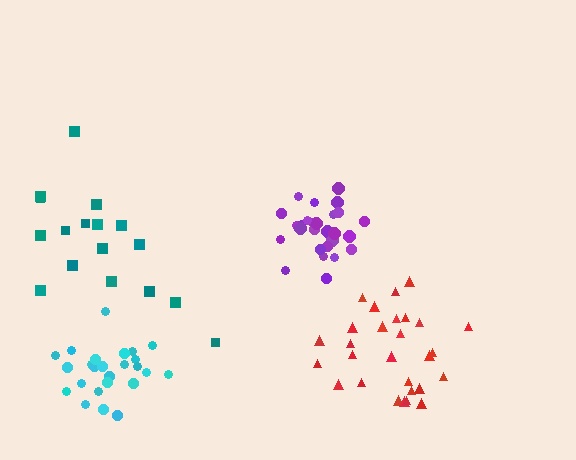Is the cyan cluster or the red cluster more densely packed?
Cyan.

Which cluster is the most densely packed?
Purple.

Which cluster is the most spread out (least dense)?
Teal.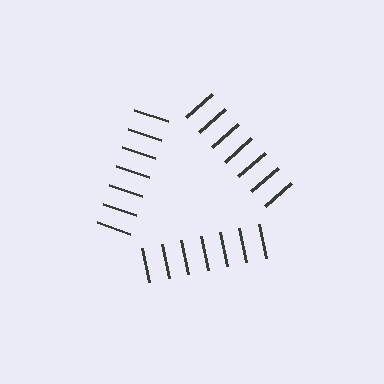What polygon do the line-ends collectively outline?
An illusory triangle — the line segments terminate on its edges but no continuous stroke is drawn.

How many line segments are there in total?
21 — 7 along each of the 3 edges.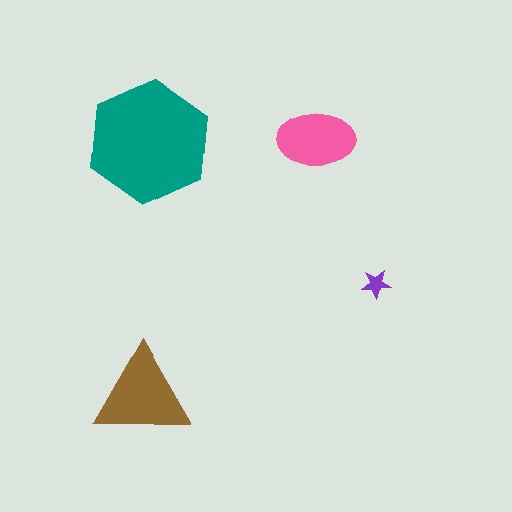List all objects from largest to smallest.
The teal hexagon, the brown triangle, the pink ellipse, the purple star.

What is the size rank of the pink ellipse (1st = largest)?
3rd.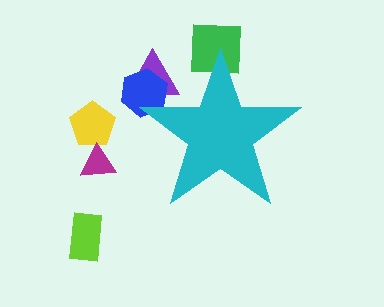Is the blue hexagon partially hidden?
Yes, the blue hexagon is partially hidden behind the cyan star.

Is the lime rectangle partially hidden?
No, the lime rectangle is fully visible.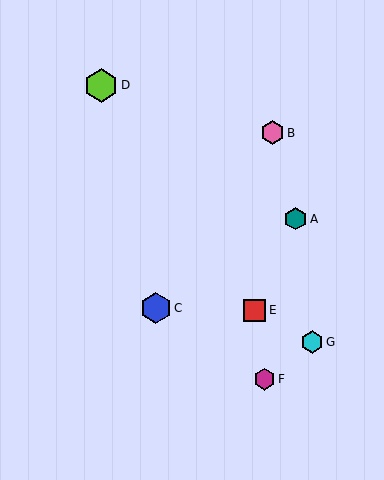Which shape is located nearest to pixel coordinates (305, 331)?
The cyan hexagon (labeled G) at (312, 342) is nearest to that location.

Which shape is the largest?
The lime hexagon (labeled D) is the largest.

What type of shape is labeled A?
Shape A is a teal hexagon.